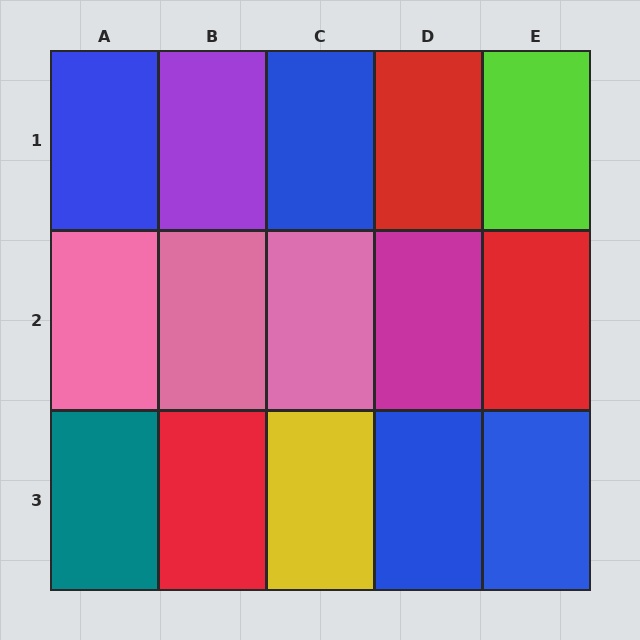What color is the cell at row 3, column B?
Red.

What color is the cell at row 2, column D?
Magenta.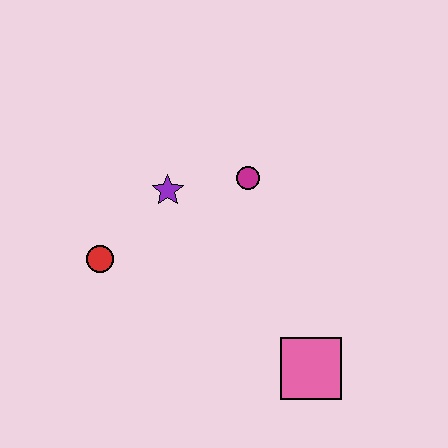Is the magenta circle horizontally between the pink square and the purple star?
Yes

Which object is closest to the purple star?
The magenta circle is closest to the purple star.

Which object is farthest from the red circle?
The pink square is farthest from the red circle.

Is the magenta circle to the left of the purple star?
No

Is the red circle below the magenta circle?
Yes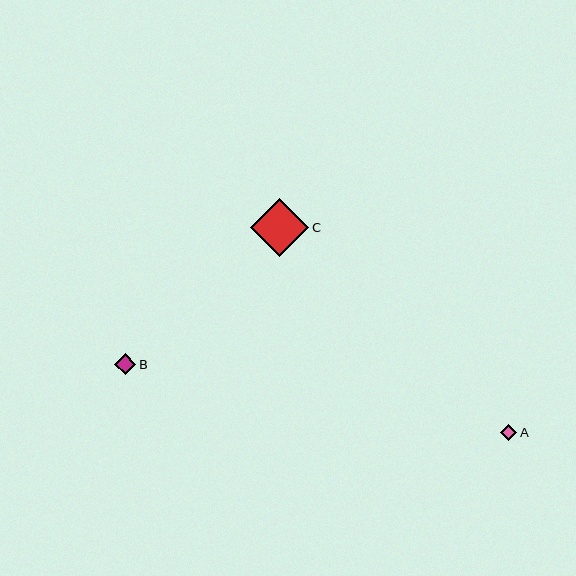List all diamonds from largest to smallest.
From largest to smallest: C, B, A.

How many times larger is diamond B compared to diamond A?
Diamond B is approximately 1.3 times the size of diamond A.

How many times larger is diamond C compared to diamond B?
Diamond C is approximately 2.8 times the size of diamond B.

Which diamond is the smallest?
Diamond A is the smallest with a size of approximately 16 pixels.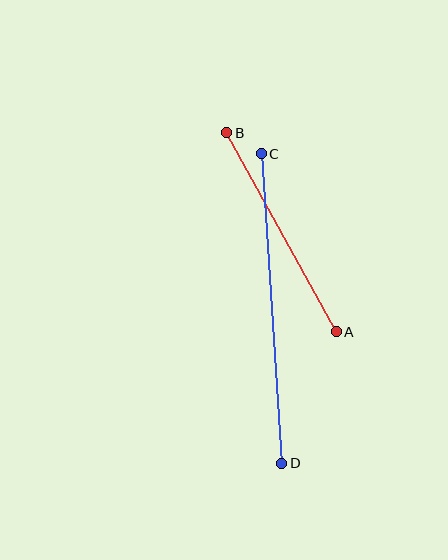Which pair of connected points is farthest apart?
Points C and D are farthest apart.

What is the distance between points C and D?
The distance is approximately 310 pixels.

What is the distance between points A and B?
The distance is approximately 227 pixels.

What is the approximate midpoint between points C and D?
The midpoint is at approximately (272, 308) pixels.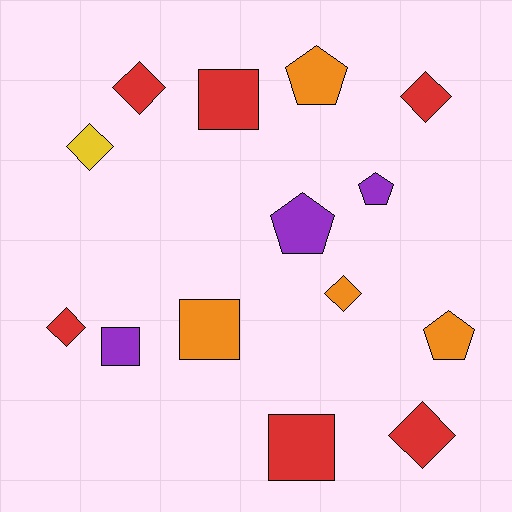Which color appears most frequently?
Red, with 6 objects.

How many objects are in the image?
There are 14 objects.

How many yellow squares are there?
There are no yellow squares.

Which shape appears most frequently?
Diamond, with 6 objects.